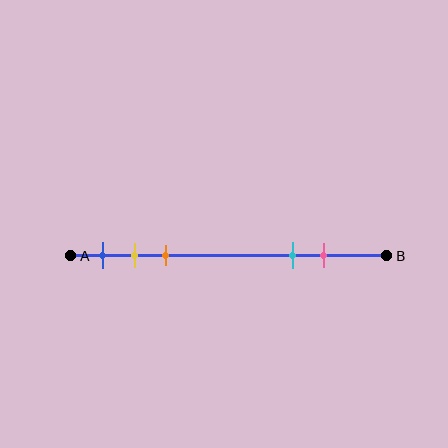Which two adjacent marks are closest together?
The yellow and orange marks are the closest adjacent pair.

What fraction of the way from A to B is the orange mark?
The orange mark is approximately 30% (0.3) of the way from A to B.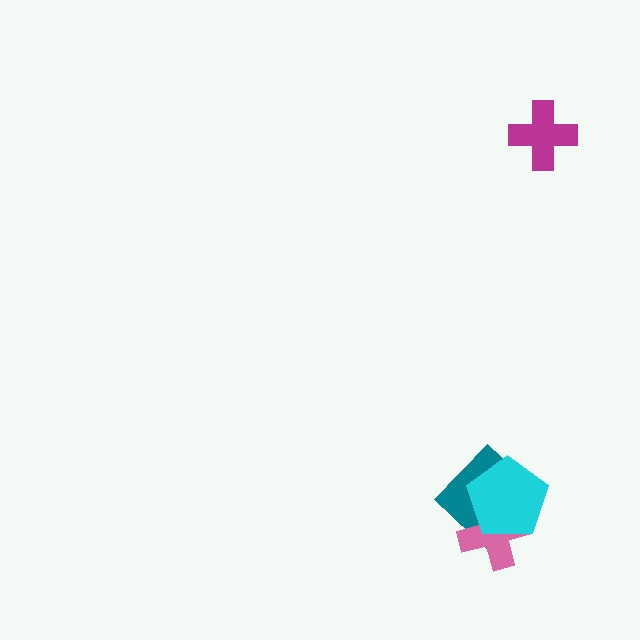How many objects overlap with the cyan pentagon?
2 objects overlap with the cyan pentagon.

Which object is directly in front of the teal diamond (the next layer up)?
The pink cross is directly in front of the teal diamond.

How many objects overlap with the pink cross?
2 objects overlap with the pink cross.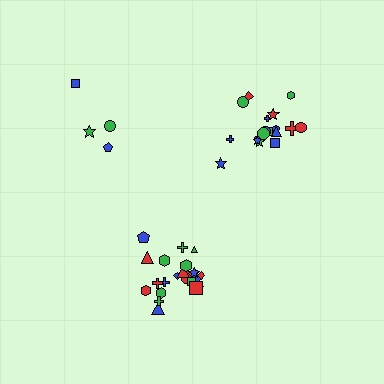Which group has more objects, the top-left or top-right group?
The top-right group.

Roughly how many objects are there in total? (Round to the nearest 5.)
Roughly 45 objects in total.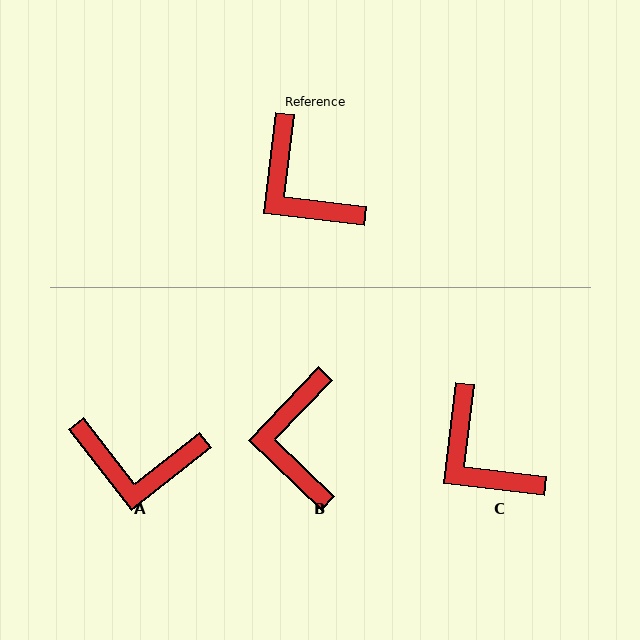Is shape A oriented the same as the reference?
No, it is off by about 45 degrees.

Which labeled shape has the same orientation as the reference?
C.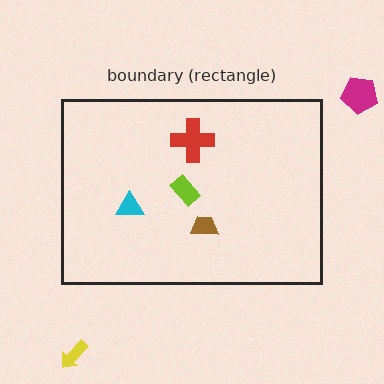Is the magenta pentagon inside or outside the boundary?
Outside.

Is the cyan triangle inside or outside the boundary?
Inside.